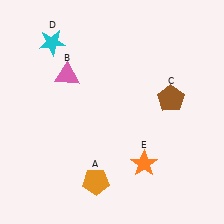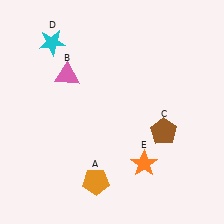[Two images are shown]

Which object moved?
The brown pentagon (C) moved down.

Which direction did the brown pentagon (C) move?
The brown pentagon (C) moved down.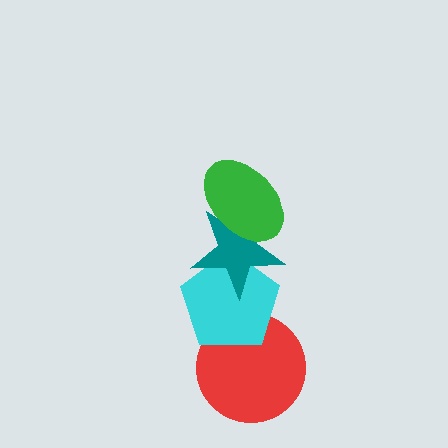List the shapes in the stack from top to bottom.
From top to bottom: the green ellipse, the teal star, the cyan pentagon, the red circle.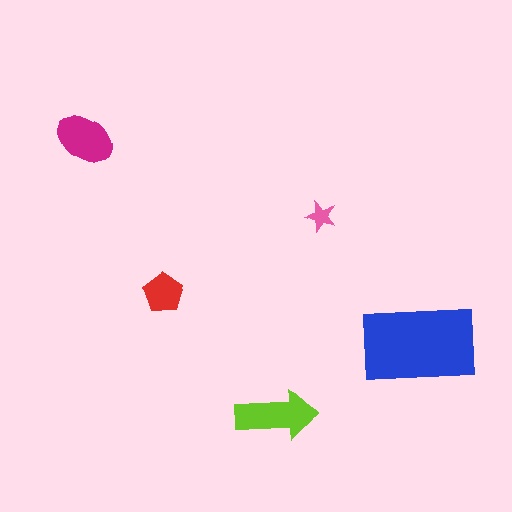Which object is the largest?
The blue rectangle.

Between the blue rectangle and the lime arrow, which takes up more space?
The blue rectangle.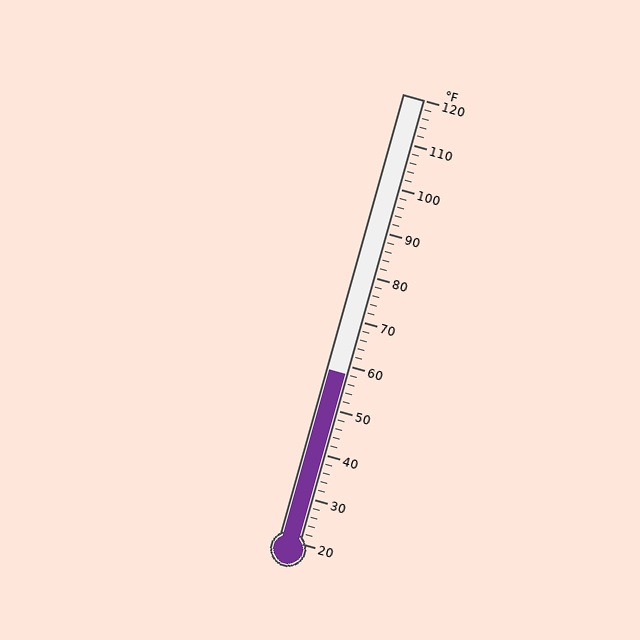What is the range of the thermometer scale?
The thermometer scale ranges from 20°F to 120°F.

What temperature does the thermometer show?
The thermometer shows approximately 58°F.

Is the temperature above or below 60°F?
The temperature is below 60°F.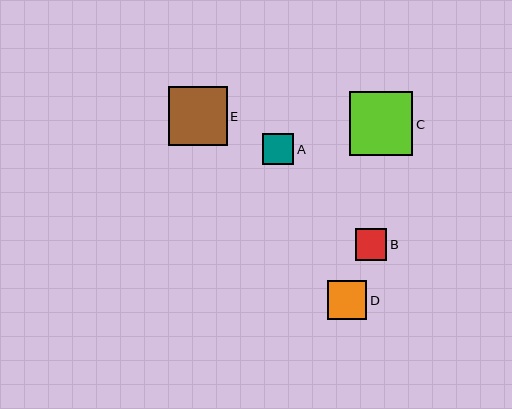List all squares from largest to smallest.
From largest to smallest: C, E, D, B, A.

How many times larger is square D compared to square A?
Square D is approximately 1.2 times the size of square A.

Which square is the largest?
Square C is the largest with a size of approximately 64 pixels.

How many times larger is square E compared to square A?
Square E is approximately 1.9 times the size of square A.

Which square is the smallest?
Square A is the smallest with a size of approximately 31 pixels.